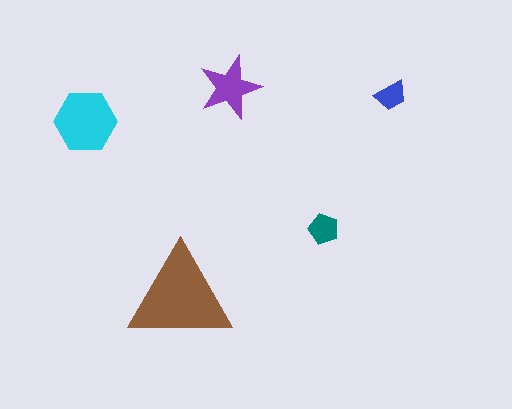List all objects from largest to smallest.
The brown triangle, the cyan hexagon, the purple star, the teal pentagon, the blue trapezoid.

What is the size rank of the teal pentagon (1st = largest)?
4th.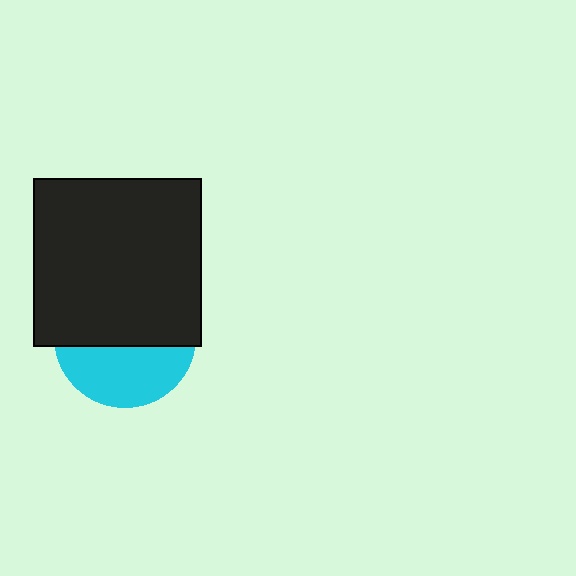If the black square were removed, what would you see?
You would see the complete cyan circle.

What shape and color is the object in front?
The object in front is a black square.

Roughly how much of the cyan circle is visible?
A small part of it is visible (roughly 41%).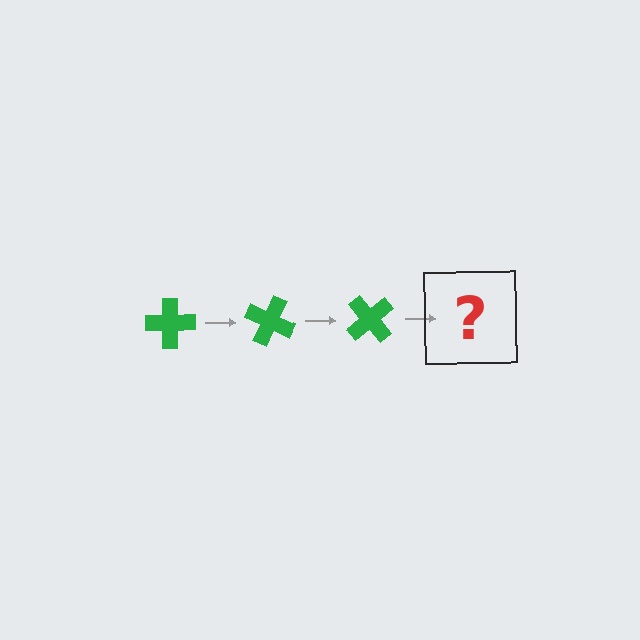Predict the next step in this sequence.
The next step is a green cross rotated 75 degrees.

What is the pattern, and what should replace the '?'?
The pattern is that the cross rotates 25 degrees each step. The '?' should be a green cross rotated 75 degrees.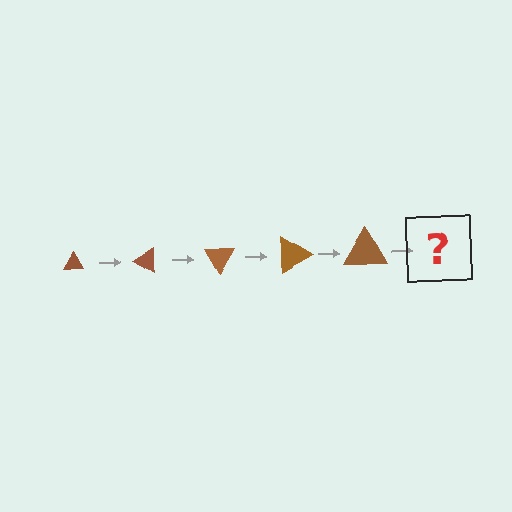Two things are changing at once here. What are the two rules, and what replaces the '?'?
The two rules are that the triangle grows larger each step and it rotates 30 degrees each step. The '?' should be a triangle, larger than the previous one and rotated 150 degrees from the start.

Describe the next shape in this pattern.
It should be a triangle, larger than the previous one and rotated 150 degrees from the start.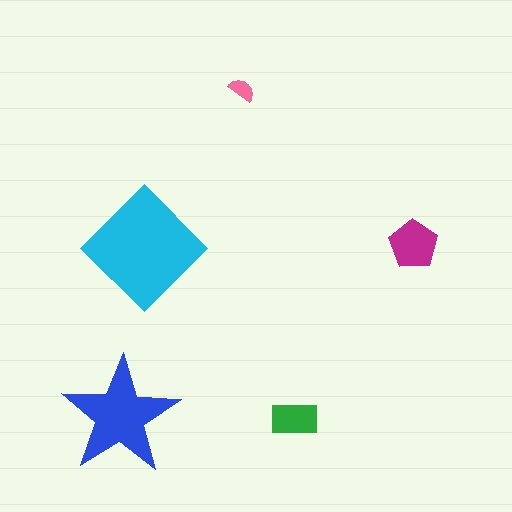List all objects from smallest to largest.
The pink semicircle, the green rectangle, the magenta pentagon, the blue star, the cyan diamond.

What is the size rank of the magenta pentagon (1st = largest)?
3rd.